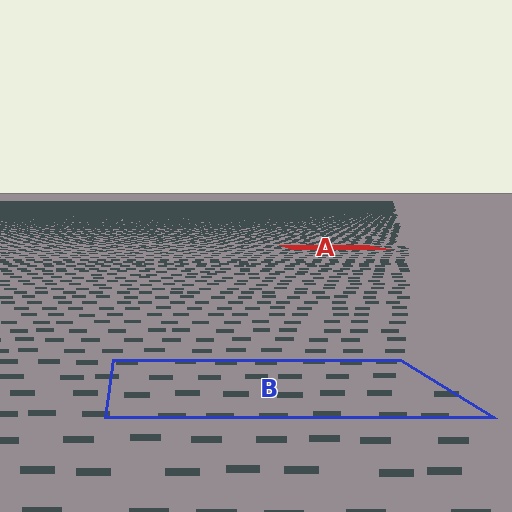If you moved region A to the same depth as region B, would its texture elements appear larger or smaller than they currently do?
They would appear larger. At a closer depth, the same texture elements are projected at a bigger on-screen size.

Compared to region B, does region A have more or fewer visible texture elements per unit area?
Region A has more texture elements per unit area — they are packed more densely because it is farther away.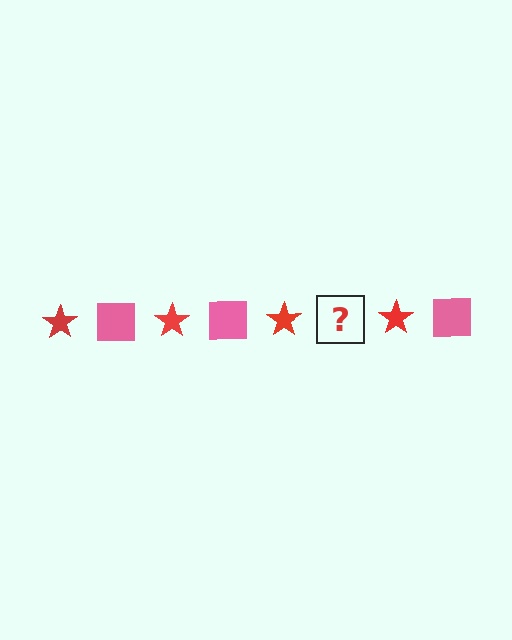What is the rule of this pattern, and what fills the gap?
The rule is that the pattern alternates between red star and pink square. The gap should be filled with a pink square.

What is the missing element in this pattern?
The missing element is a pink square.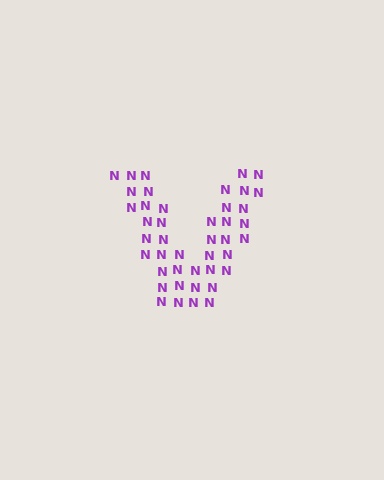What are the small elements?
The small elements are letter N's.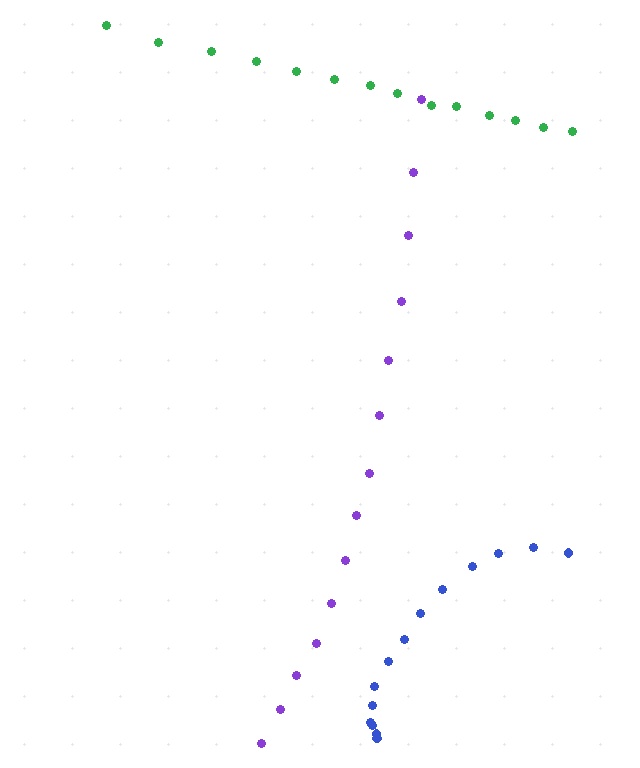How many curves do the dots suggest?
There are 3 distinct paths.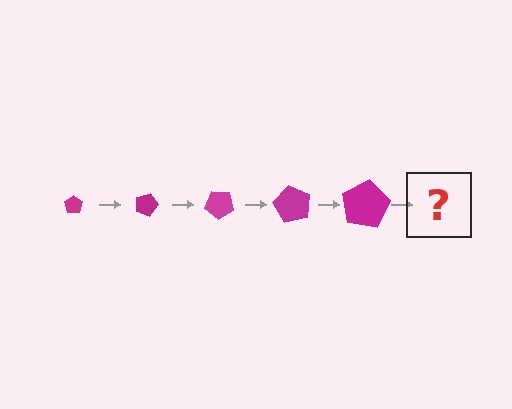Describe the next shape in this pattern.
It should be a pentagon, larger than the previous one and rotated 100 degrees from the start.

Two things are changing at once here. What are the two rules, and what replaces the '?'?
The two rules are that the pentagon grows larger each step and it rotates 20 degrees each step. The '?' should be a pentagon, larger than the previous one and rotated 100 degrees from the start.